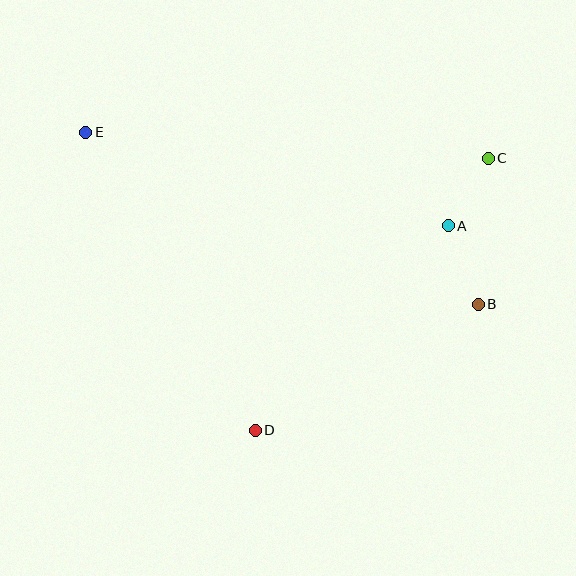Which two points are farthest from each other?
Points B and E are farthest from each other.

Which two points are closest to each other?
Points A and C are closest to each other.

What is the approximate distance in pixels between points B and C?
The distance between B and C is approximately 146 pixels.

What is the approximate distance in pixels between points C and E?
The distance between C and E is approximately 403 pixels.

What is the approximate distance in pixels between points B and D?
The distance between B and D is approximately 256 pixels.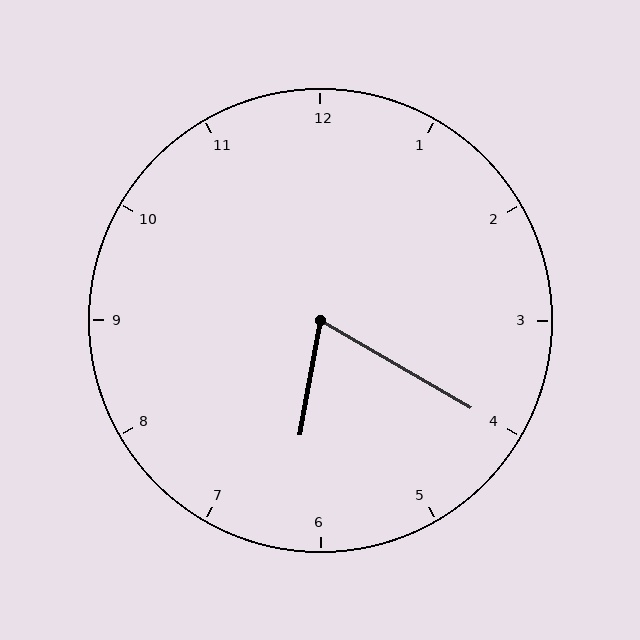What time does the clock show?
6:20.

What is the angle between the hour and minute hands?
Approximately 70 degrees.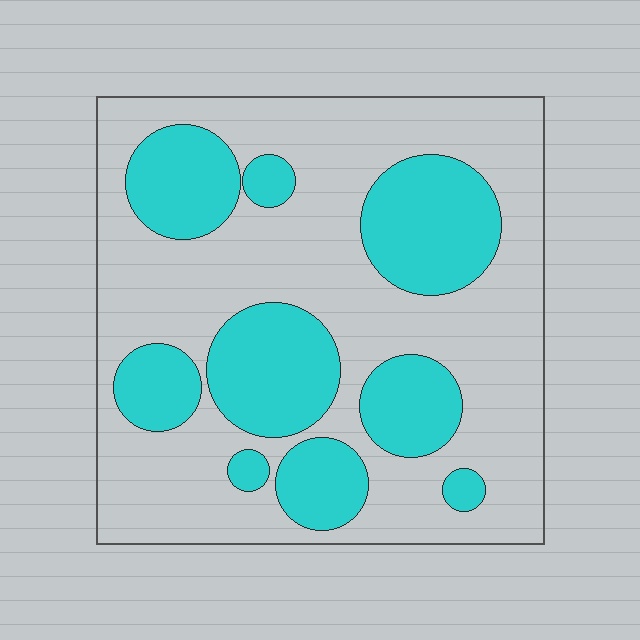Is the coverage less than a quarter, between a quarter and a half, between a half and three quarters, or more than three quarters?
Between a quarter and a half.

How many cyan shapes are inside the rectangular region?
9.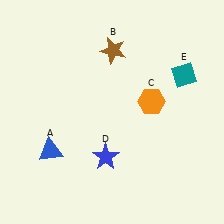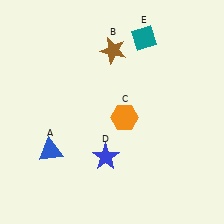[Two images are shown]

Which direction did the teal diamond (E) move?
The teal diamond (E) moved left.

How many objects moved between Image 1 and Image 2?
2 objects moved between the two images.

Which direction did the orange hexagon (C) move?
The orange hexagon (C) moved left.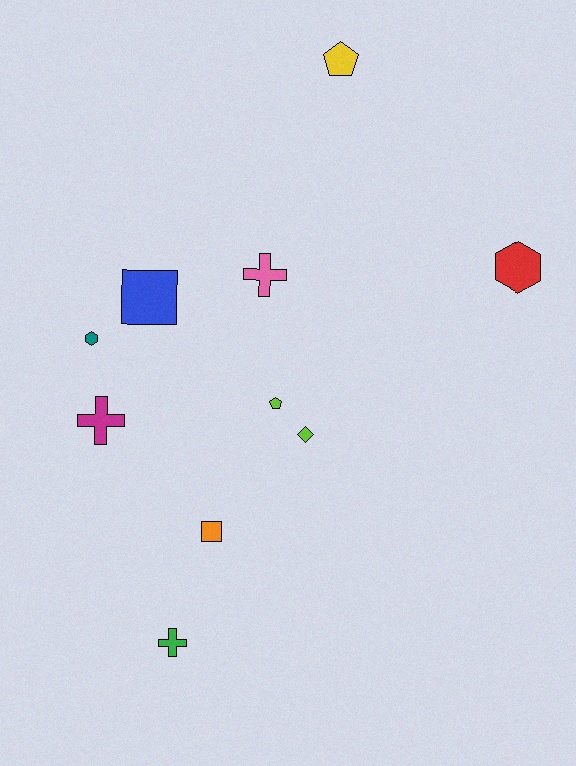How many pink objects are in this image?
There is 1 pink object.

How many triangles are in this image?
There are no triangles.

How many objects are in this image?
There are 10 objects.